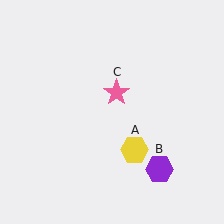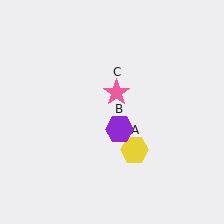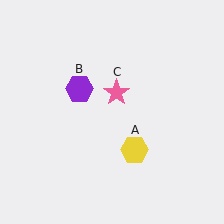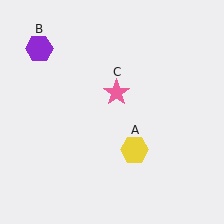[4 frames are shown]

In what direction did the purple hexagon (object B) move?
The purple hexagon (object B) moved up and to the left.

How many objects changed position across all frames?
1 object changed position: purple hexagon (object B).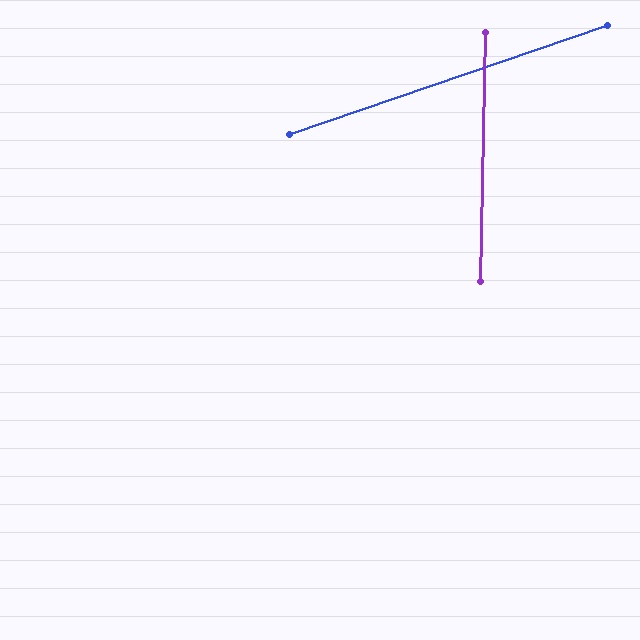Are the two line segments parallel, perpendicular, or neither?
Neither parallel nor perpendicular — they differ by about 70°.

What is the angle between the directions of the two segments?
Approximately 70 degrees.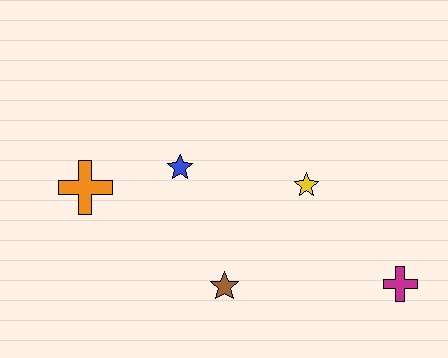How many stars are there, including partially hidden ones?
There are 3 stars.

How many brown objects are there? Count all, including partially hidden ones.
There is 1 brown object.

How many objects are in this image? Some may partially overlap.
There are 5 objects.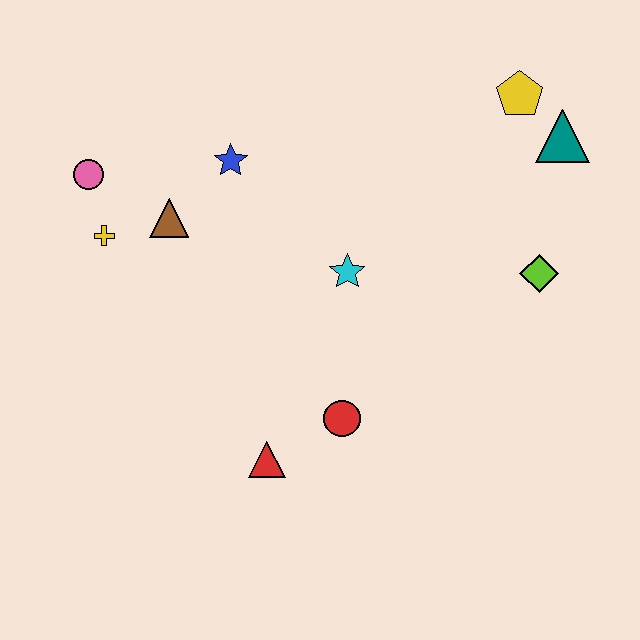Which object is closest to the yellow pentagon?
The teal triangle is closest to the yellow pentagon.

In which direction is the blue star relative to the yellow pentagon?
The blue star is to the left of the yellow pentagon.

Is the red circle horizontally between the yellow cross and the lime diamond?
Yes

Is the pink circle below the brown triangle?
No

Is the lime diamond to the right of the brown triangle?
Yes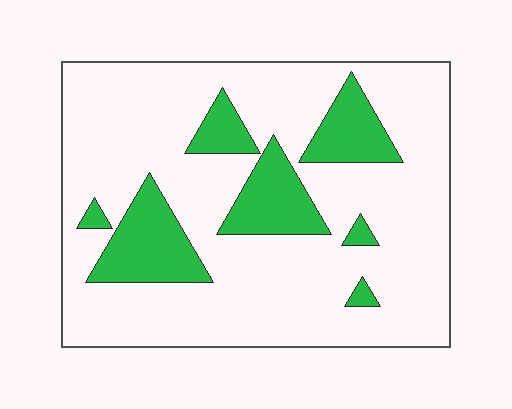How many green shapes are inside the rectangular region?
7.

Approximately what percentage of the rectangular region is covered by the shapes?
Approximately 20%.